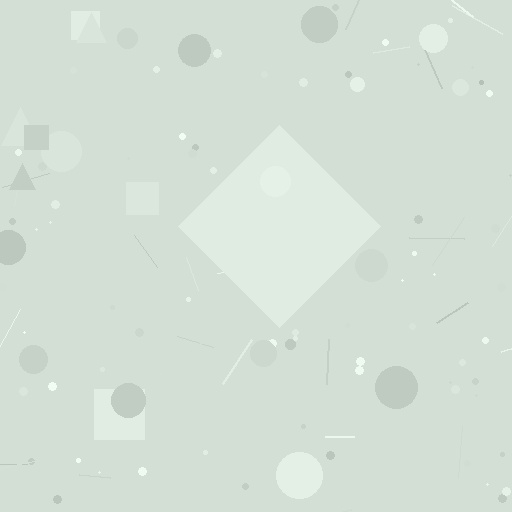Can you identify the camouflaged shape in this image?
The camouflaged shape is a diamond.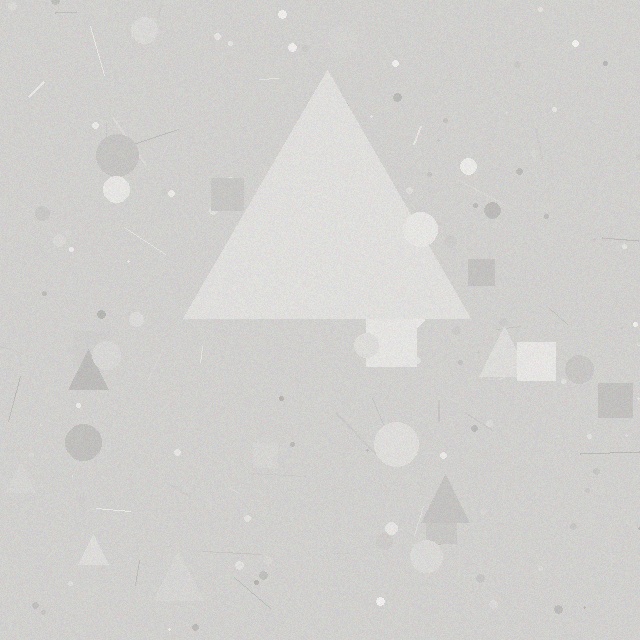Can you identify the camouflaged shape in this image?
The camouflaged shape is a triangle.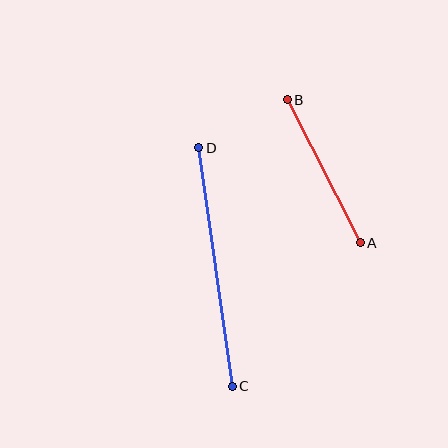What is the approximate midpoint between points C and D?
The midpoint is at approximately (216, 267) pixels.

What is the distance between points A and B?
The distance is approximately 161 pixels.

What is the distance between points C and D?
The distance is approximately 241 pixels.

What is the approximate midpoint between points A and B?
The midpoint is at approximately (324, 171) pixels.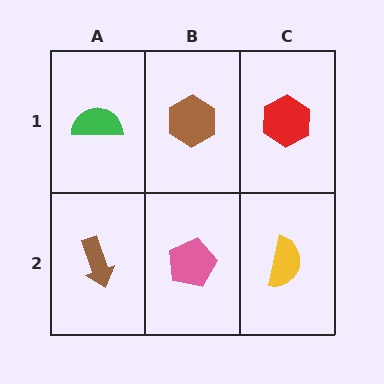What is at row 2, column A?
A brown arrow.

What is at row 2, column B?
A pink pentagon.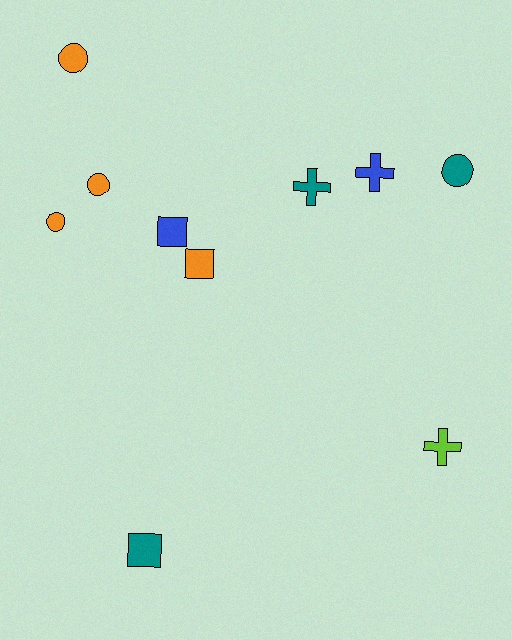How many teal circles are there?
There is 1 teal circle.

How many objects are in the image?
There are 10 objects.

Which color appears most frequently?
Orange, with 4 objects.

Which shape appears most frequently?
Circle, with 4 objects.